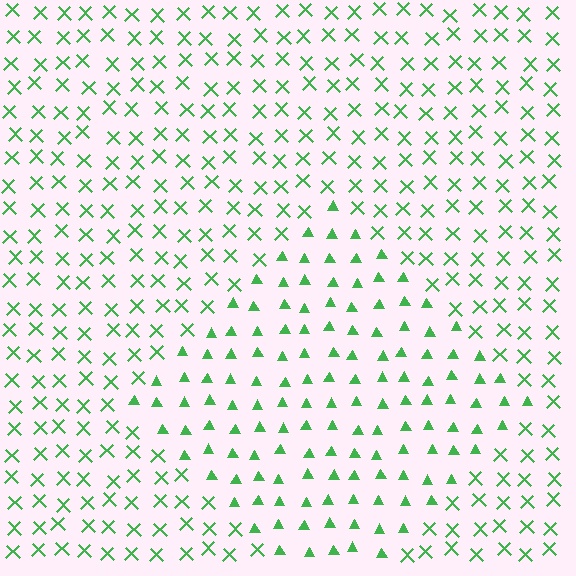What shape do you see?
I see a diamond.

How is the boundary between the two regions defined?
The boundary is defined by a change in element shape: triangles inside vs. X marks outside. All elements share the same color and spacing.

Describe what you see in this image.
The image is filled with small green elements arranged in a uniform grid. A diamond-shaped region contains triangles, while the surrounding area contains X marks. The boundary is defined purely by the change in element shape.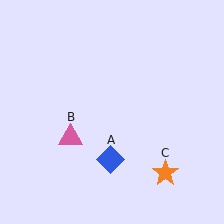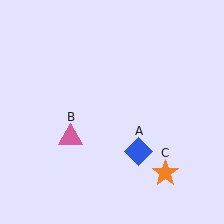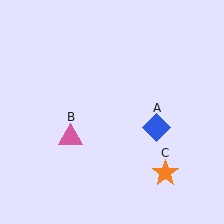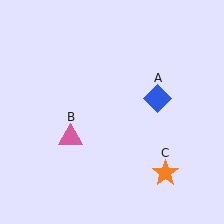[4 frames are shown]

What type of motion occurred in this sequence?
The blue diamond (object A) rotated counterclockwise around the center of the scene.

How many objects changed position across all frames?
1 object changed position: blue diamond (object A).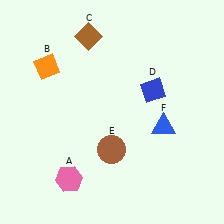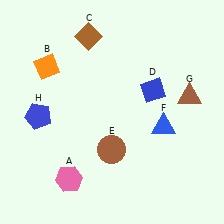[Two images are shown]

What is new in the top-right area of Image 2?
A brown triangle (G) was added in the top-right area of Image 2.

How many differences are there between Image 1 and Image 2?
There are 2 differences between the two images.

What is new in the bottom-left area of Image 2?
A blue pentagon (H) was added in the bottom-left area of Image 2.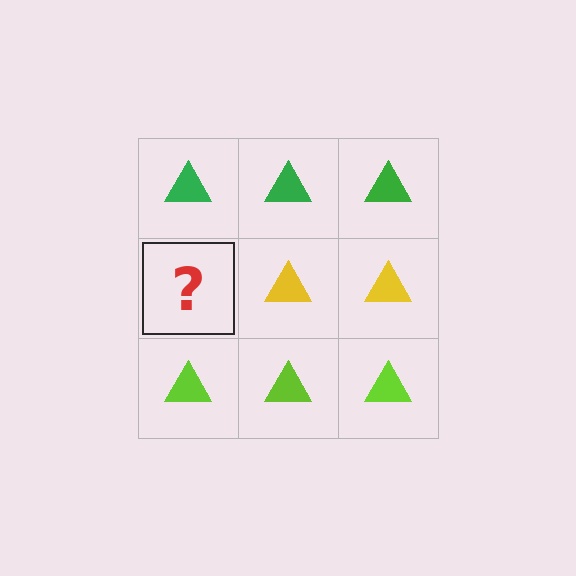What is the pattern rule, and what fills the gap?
The rule is that each row has a consistent color. The gap should be filled with a yellow triangle.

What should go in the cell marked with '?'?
The missing cell should contain a yellow triangle.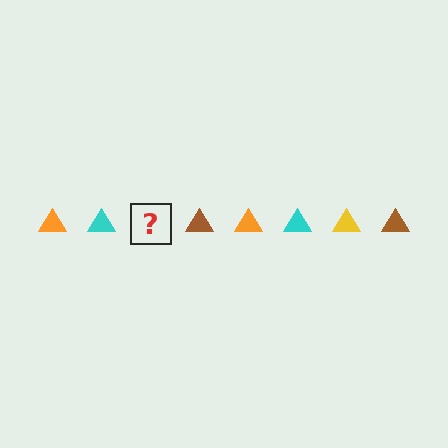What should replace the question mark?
The question mark should be replaced with a yellow triangle.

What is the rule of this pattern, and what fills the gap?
The rule is that the pattern cycles through orange, cyan, yellow, brown triangles. The gap should be filled with a yellow triangle.